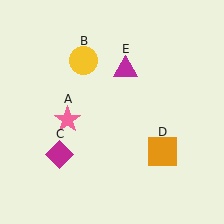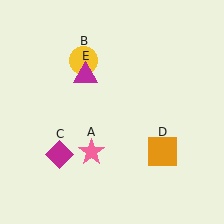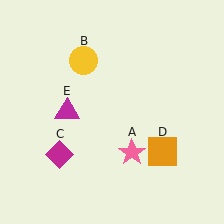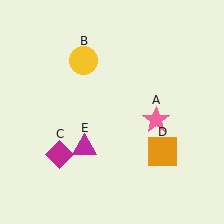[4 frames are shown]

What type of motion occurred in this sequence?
The pink star (object A), magenta triangle (object E) rotated counterclockwise around the center of the scene.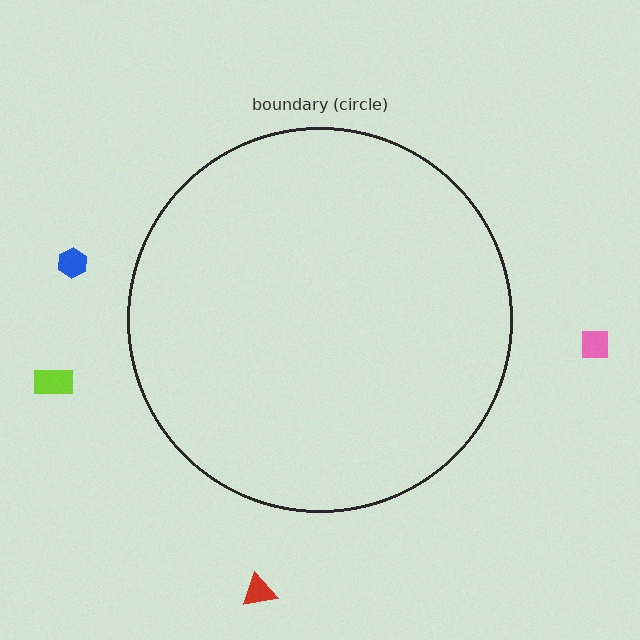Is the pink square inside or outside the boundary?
Outside.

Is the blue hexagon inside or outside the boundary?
Outside.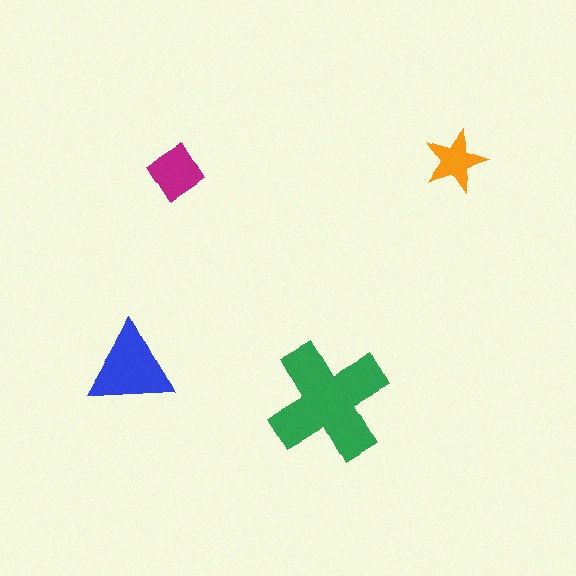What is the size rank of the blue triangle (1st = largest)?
2nd.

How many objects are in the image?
There are 4 objects in the image.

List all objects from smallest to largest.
The orange star, the magenta diamond, the blue triangle, the green cross.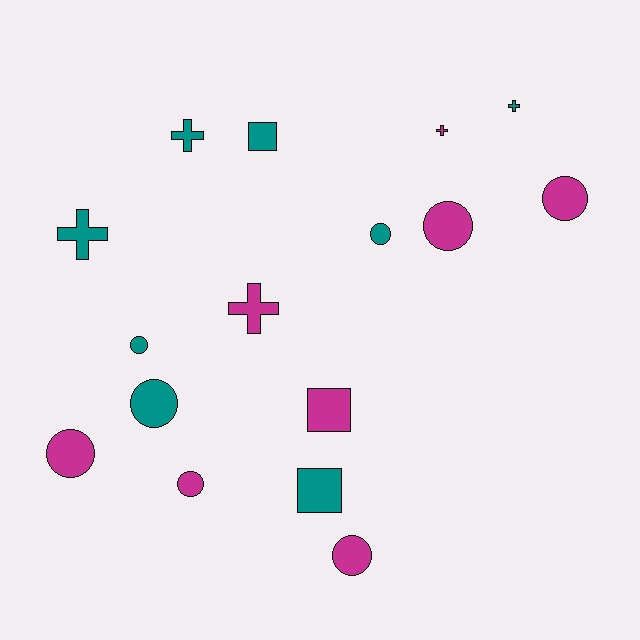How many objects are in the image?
There are 16 objects.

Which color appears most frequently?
Teal, with 8 objects.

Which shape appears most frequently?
Circle, with 8 objects.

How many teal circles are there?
There are 3 teal circles.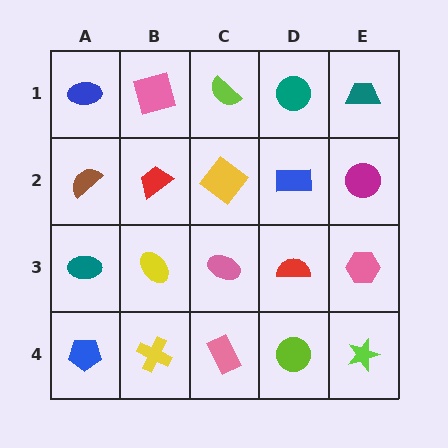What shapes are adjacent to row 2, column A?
A blue ellipse (row 1, column A), a teal ellipse (row 3, column A), a red trapezoid (row 2, column B).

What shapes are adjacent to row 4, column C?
A pink ellipse (row 3, column C), a yellow cross (row 4, column B), a lime circle (row 4, column D).